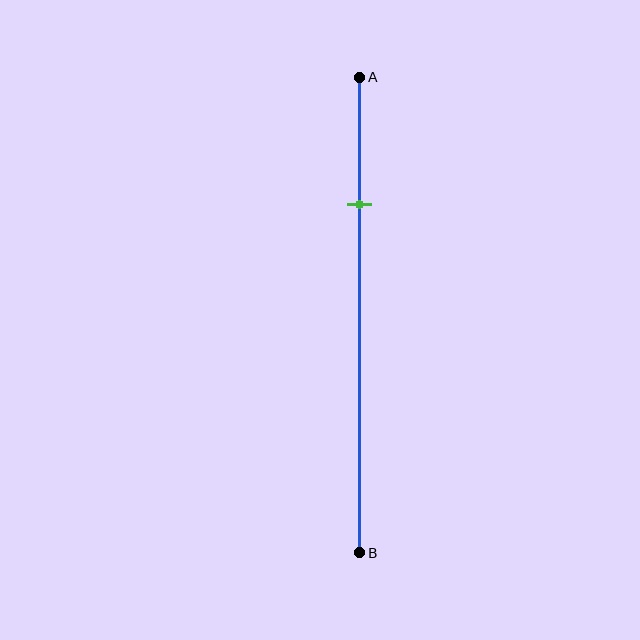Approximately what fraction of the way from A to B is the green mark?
The green mark is approximately 25% of the way from A to B.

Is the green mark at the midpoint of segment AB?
No, the mark is at about 25% from A, not at the 50% midpoint.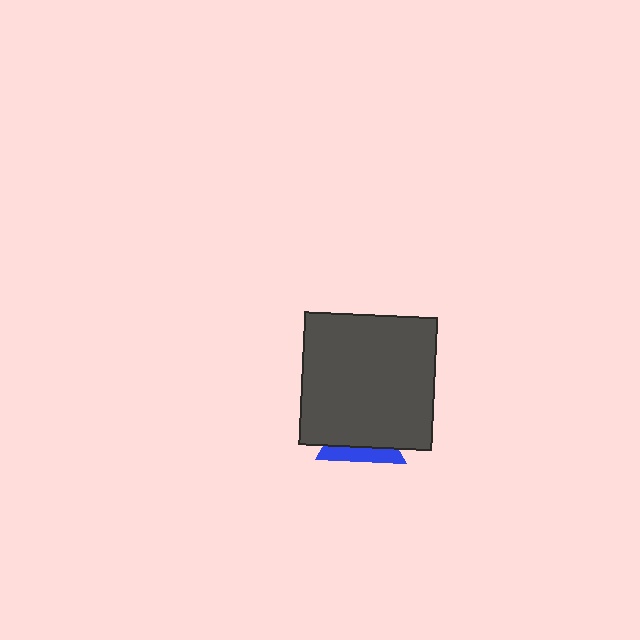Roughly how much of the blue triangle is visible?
A small part of it is visible (roughly 32%).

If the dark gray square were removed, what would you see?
You would see the complete blue triangle.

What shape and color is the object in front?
The object in front is a dark gray square.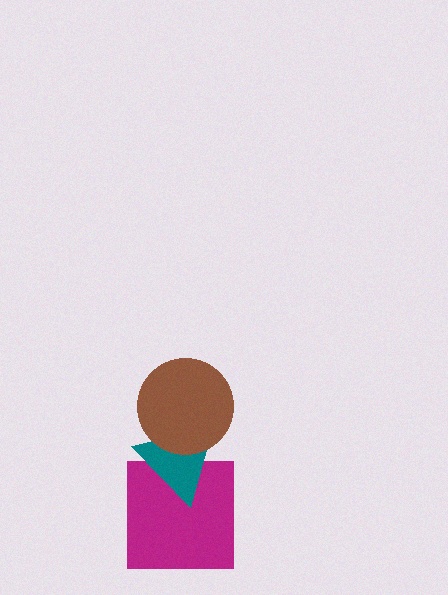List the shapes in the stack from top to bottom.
From top to bottom: the brown circle, the teal triangle, the magenta square.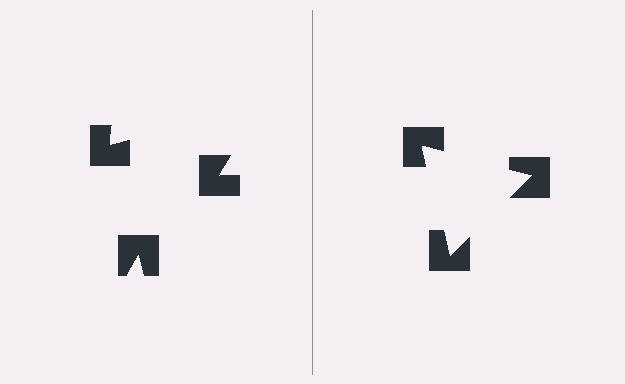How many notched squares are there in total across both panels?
6 — 3 on each side.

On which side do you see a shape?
An illusory triangle appears on the right side. On the left side the wedge cuts are rotated, so no coherent shape forms.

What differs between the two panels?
The notched squares are positioned identically on both sides; only the wedge orientations differ. On the right they align to a triangle; on the left they are misaligned.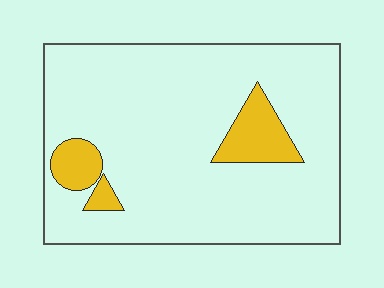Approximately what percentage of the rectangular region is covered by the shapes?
Approximately 10%.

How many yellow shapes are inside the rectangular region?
3.